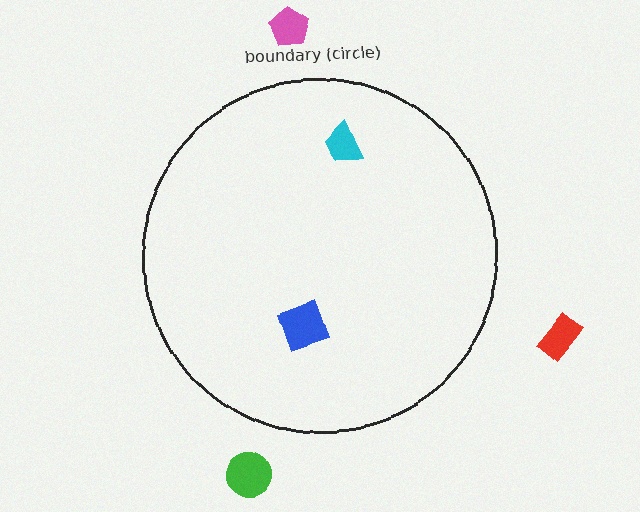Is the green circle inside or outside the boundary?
Outside.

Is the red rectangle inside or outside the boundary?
Outside.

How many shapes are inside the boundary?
2 inside, 3 outside.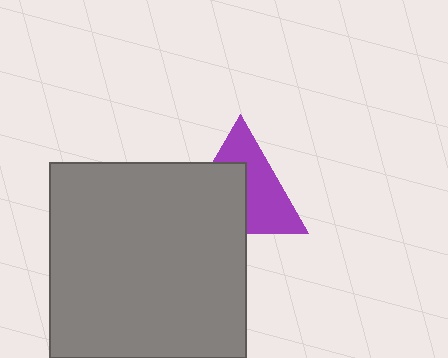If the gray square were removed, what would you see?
You would see the complete purple triangle.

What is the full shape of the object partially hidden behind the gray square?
The partially hidden object is a purple triangle.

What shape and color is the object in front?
The object in front is a gray square.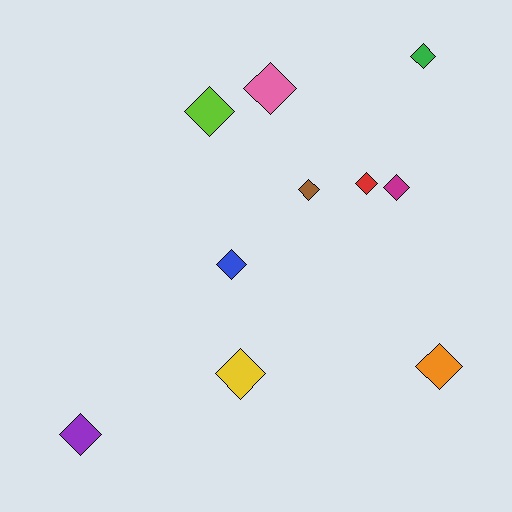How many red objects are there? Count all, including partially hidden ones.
There is 1 red object.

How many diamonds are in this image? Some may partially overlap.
There are 10 diamonds.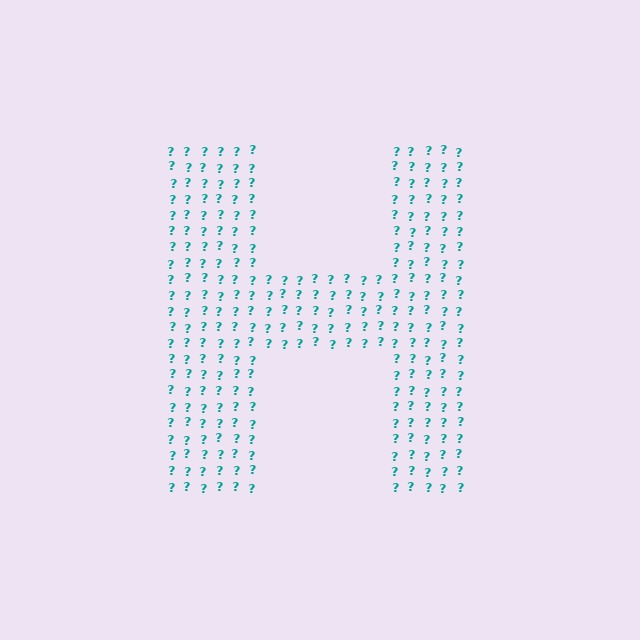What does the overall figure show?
The overall figure shows the letter H.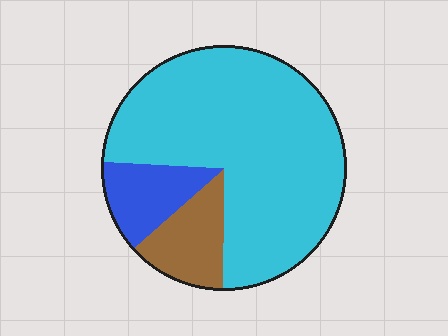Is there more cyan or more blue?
Cyan.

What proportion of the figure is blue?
Blue takes up about one eighth (1/8) of the figure.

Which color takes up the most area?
Cyan, at roughly 75%.